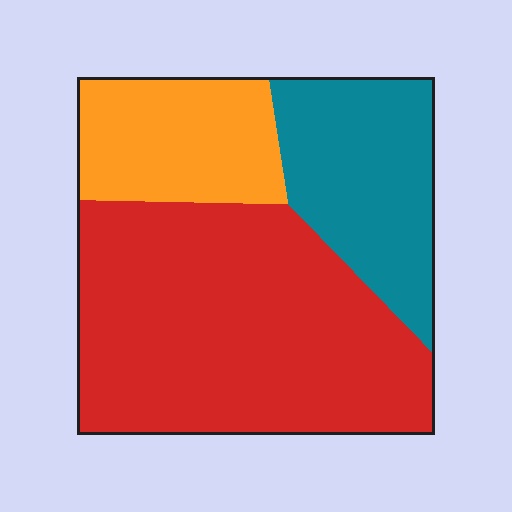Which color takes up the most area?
Red, at roughly 55%.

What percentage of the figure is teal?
Teal covers 24% of the figure.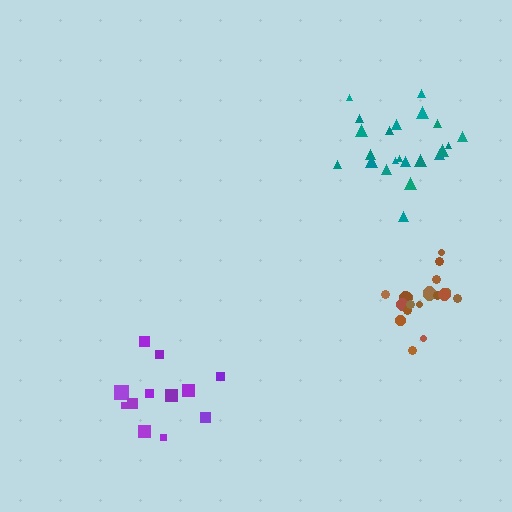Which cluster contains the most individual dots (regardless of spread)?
Teal (22).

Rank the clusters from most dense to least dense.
brown, teal, purple.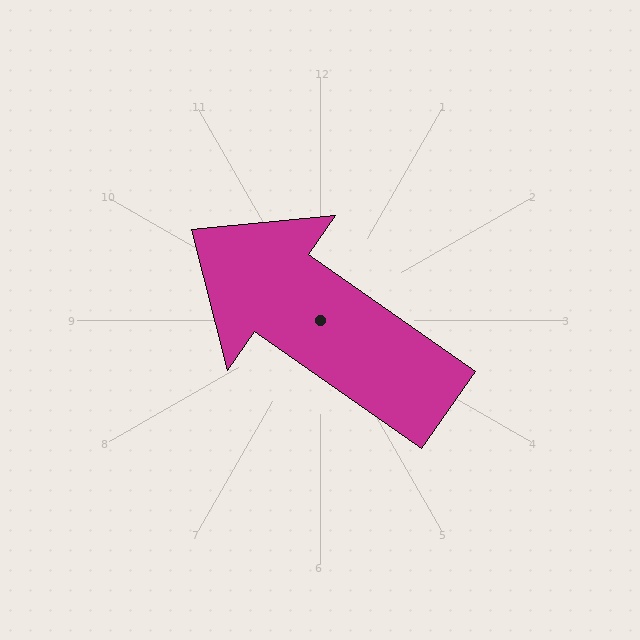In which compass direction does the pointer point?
Northwest.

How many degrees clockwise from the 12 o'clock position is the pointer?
Approximately 305 degrees.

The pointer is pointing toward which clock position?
Roughly 10 o'clock.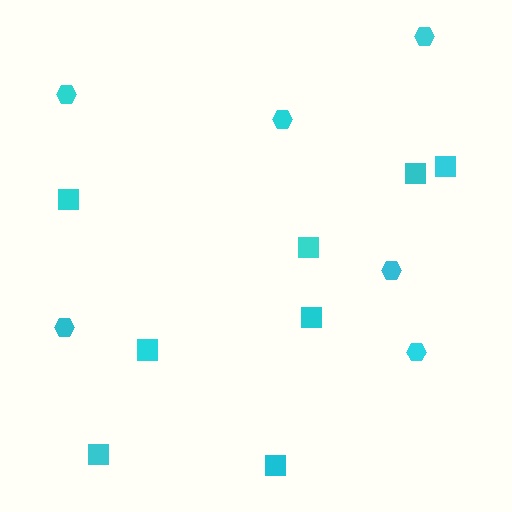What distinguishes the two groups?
There are 2 groups: one group of hexagons (6) and one group of squares (8).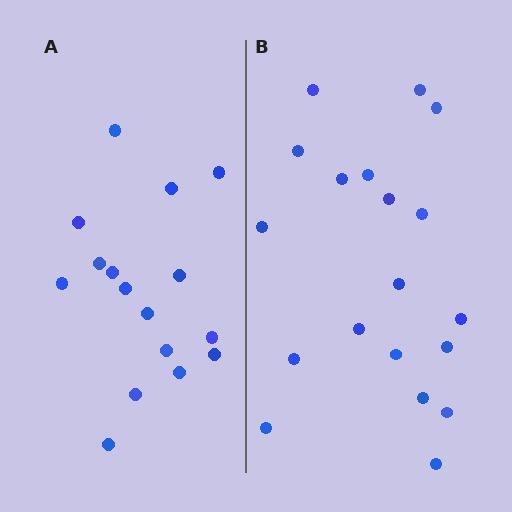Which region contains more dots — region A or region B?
Region B (the right region) has more dots.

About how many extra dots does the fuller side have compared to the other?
Region B has just a few more — roughly 2 or 3 more dots than region A.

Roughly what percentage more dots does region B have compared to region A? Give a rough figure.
About 20% more.